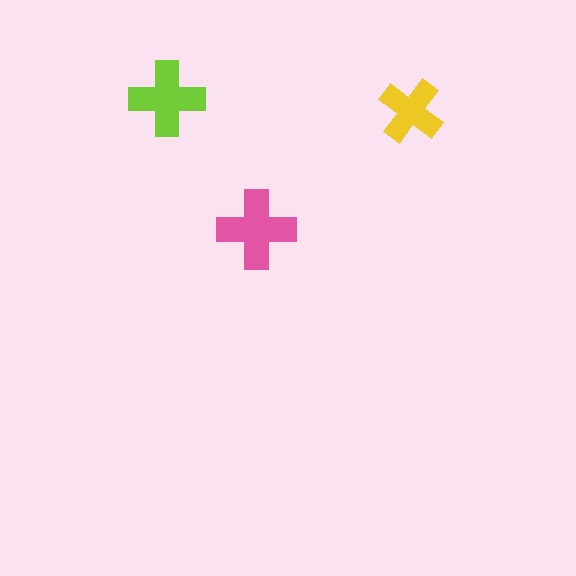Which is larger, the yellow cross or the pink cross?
The pink one.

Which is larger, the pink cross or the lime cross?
The pink one.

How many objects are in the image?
There are 3 objects in the image.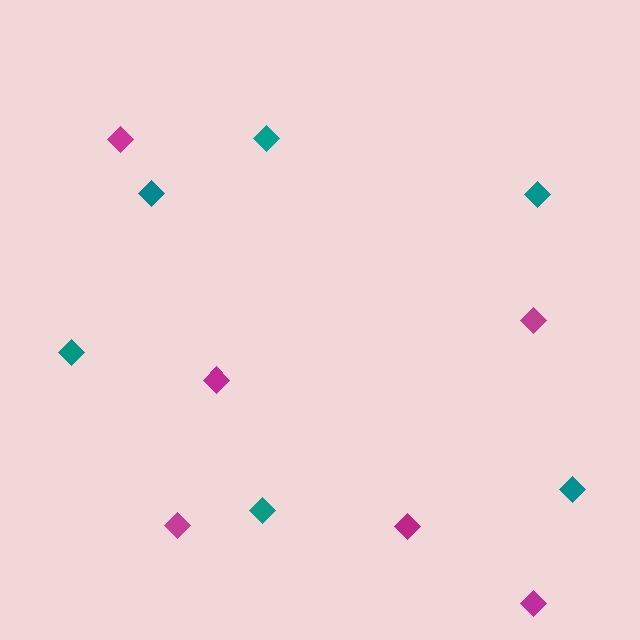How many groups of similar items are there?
There are 2 groups: one group of teal diamonds (6) and one group of magenta diamonds (6).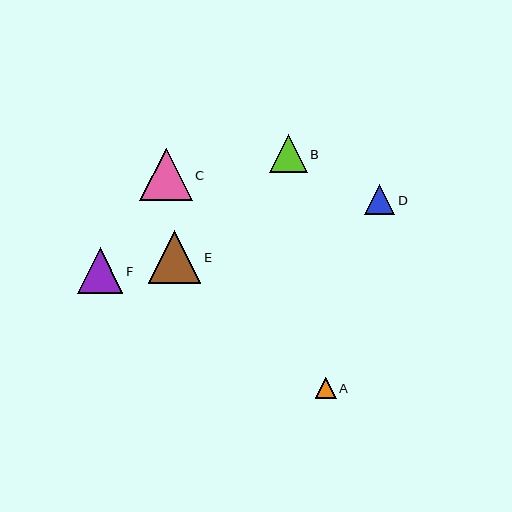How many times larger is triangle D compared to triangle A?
Triangle D is approximately 1.4 times the size of triangle A.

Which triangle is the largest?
Triangle E is the largest with a size of approximately 53 pixels.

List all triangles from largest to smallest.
From largest to smallest: E, C, F, B, D, A.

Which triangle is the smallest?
Triangle A is the smallest with a size of approximately 21 pixels.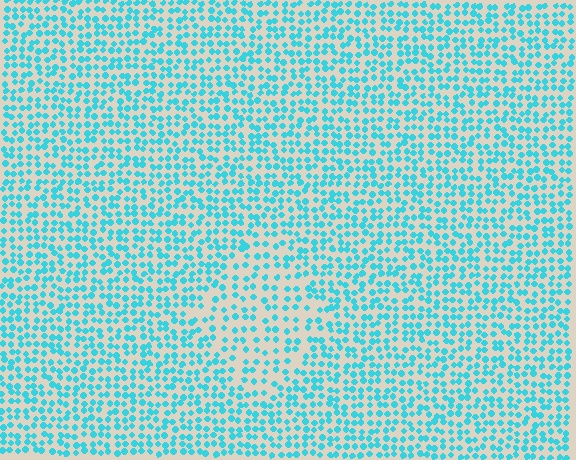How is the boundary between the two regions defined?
The boundary is defined by a change in element density (approximately 1.6x ratio). All elements are the same color, size, and shape.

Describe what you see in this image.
The image contains small cyan elements arranged at two different densities. A diamond-shaped region is visible where the elements are less densely packed than the surrounding area.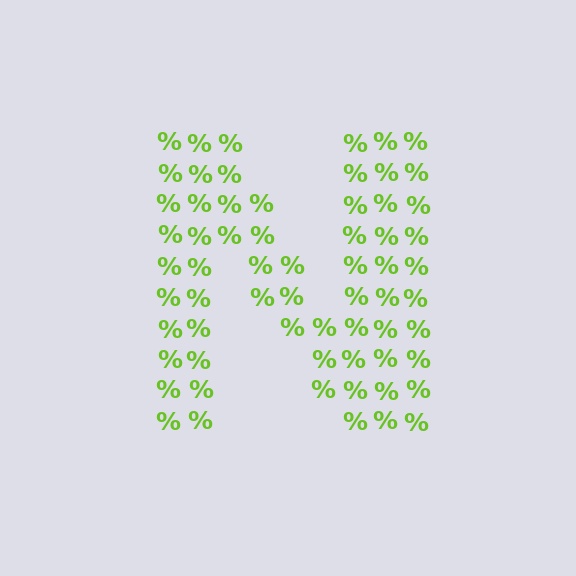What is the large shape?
The large shape is the letter N.